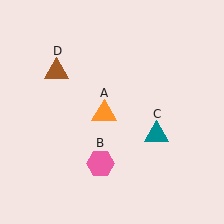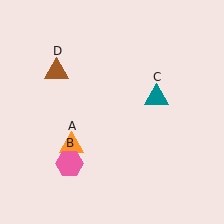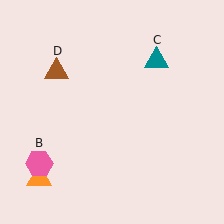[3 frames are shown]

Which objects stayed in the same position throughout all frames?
Brown triangle (object D) remained stationary.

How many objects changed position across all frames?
3 objects changed position: orange triangle (object A), pink hexagon (object B), teal triangle (object C).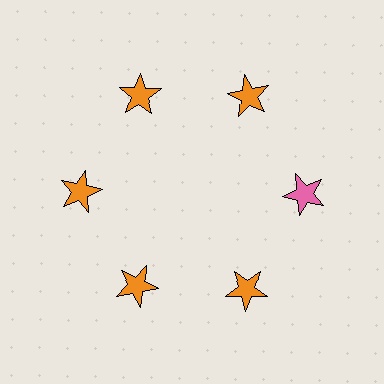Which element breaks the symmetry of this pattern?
The pink star at roughly the 3 o'clock position breaks the symmetry. All other shapes are orange stars.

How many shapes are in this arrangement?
There are 6 shapes arranged in a ring pattern.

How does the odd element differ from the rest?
It has a different color: pink instead of orange.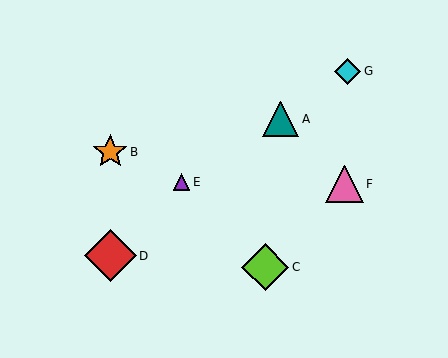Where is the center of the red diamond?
The center of the red diamond is at (110, 256).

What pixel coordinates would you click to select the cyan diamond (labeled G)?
Click at (348, 71) to select the cyan diamond G.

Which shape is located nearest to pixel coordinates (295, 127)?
The teal triangle (labeled A) at (281, 119) is nearest to that location.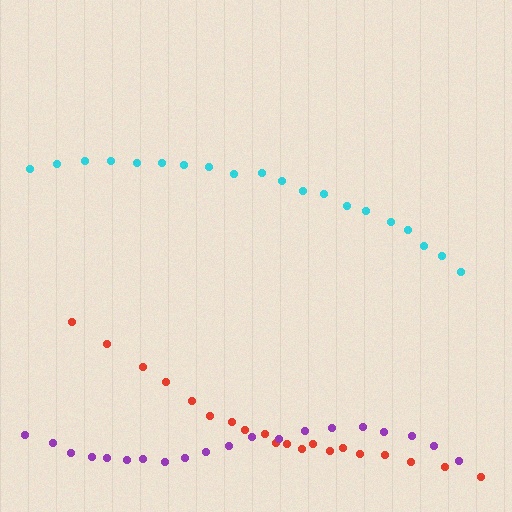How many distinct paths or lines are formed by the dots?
There are 3 distinct paths.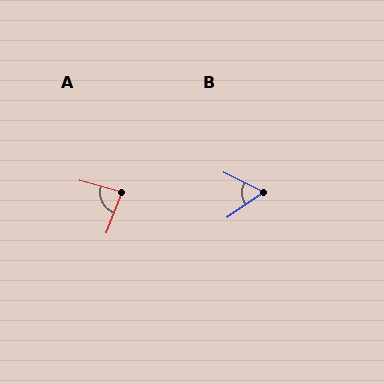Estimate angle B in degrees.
Approximately 62 degrees.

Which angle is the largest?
A, at approximately 85 degrees.